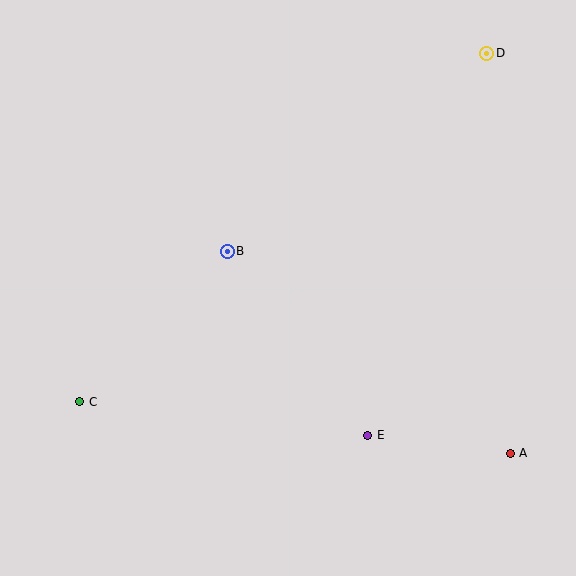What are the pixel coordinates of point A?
Point A is at (510, 453).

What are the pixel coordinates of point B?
Point B is at (227, 251).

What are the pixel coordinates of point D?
Point D is at (487, 53).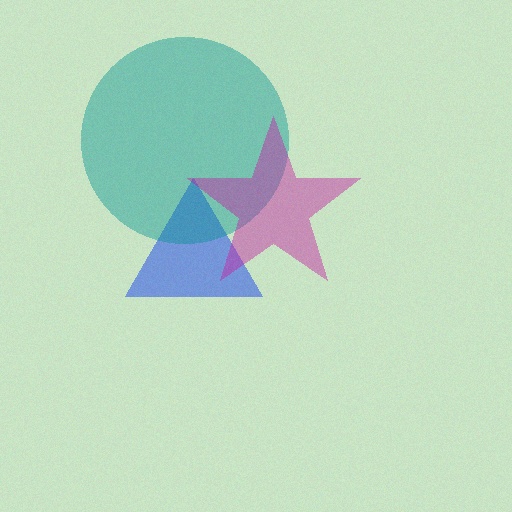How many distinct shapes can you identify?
There are 3 distinct shapes: a blue triangle, a teal circle, a magenta star.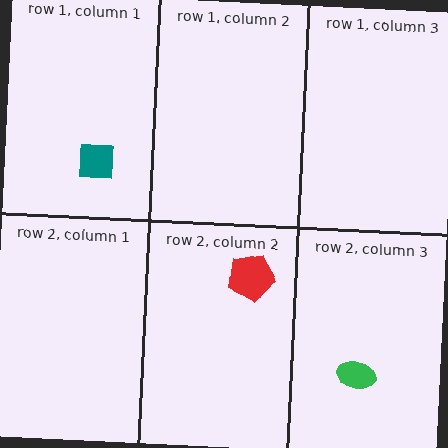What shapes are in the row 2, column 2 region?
The red pentagon.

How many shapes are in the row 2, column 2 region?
1.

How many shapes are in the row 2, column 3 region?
1.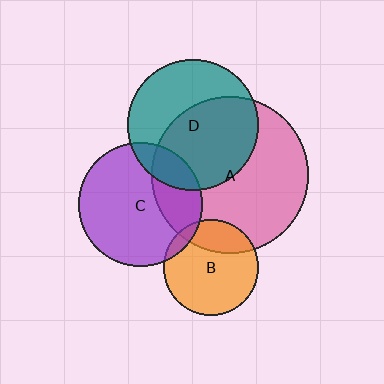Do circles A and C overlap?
Yes.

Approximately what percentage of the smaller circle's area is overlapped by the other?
Approximately 25%.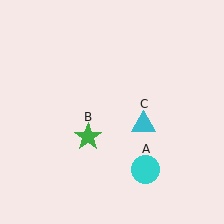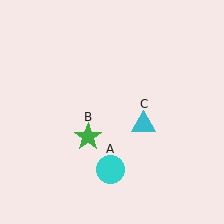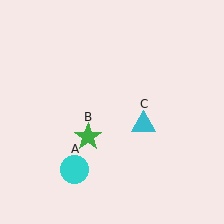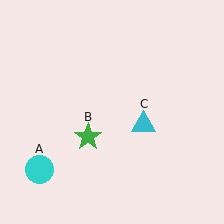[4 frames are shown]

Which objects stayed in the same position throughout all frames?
Green star (object B) and cyan triangle (object C) remained stationary.